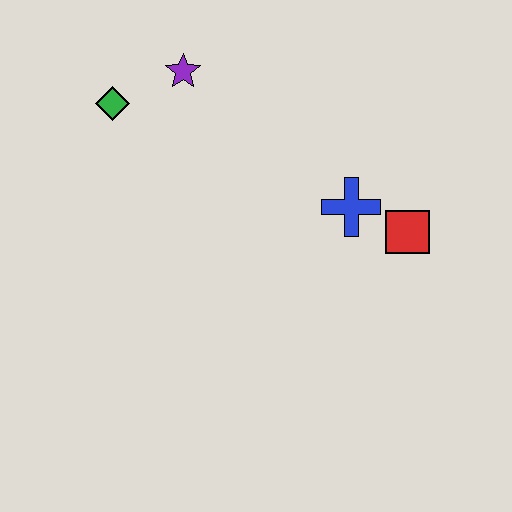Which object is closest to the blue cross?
The red square is closest to the blue cross.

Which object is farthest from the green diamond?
The red square is farthest from the green diamond.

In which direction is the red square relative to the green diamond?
The red square is to the right of the green diamond.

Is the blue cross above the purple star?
No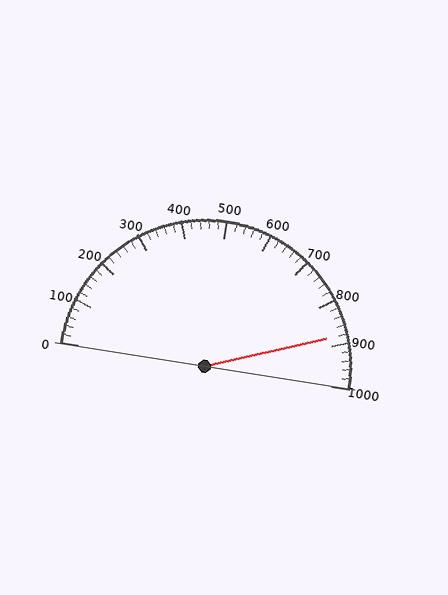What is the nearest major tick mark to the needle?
The nearest major tick mark is 900.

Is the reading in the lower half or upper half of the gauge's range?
The reading is in the upper half of the range (0 to 1000).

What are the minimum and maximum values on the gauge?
The gauge ranges from 0 to 1000.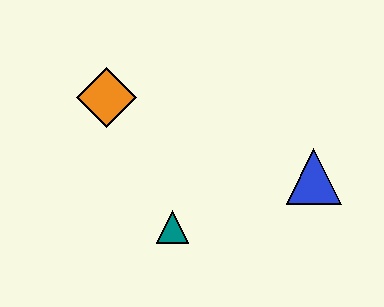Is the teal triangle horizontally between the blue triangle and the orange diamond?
Yes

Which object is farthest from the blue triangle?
The orange diamond is farthest from the blue triangle.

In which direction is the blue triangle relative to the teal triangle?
The blue triangle is to the right of the teal triangle.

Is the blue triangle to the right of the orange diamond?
Yes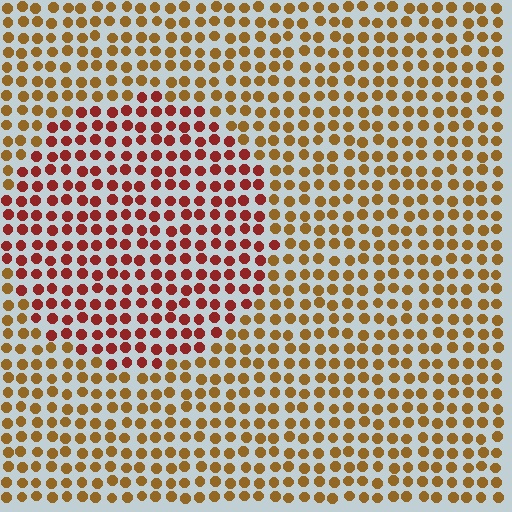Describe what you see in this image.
The image is filled with small brown elements in a uniform arrangement. A circle-shaped region is visible where the elements are tinted to a slightly different hue, forming a subtle color boundary.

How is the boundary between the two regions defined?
The boundary is defined purely by a slight shift in hue (about 38 degrees). Spacing, size, and orientation are identical on both sides.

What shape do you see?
I see a circle.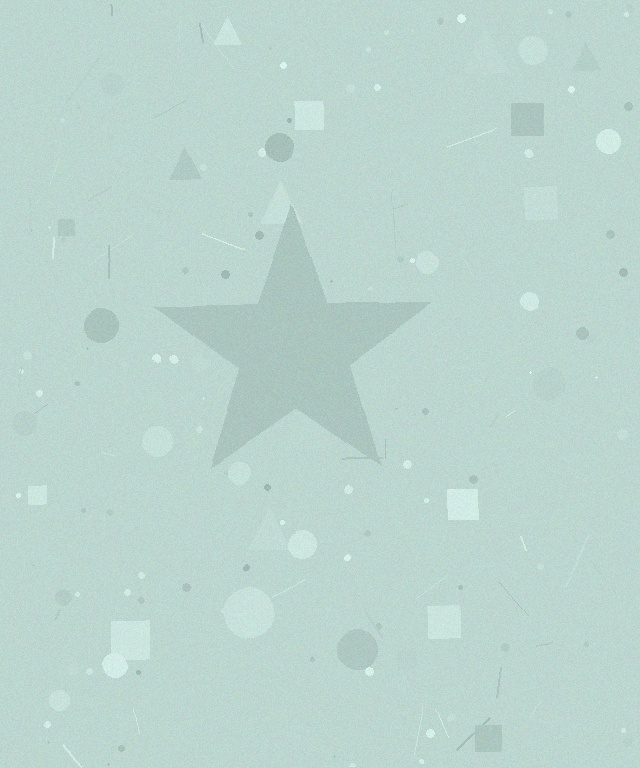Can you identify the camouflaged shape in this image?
The camouflaged shape is a star.